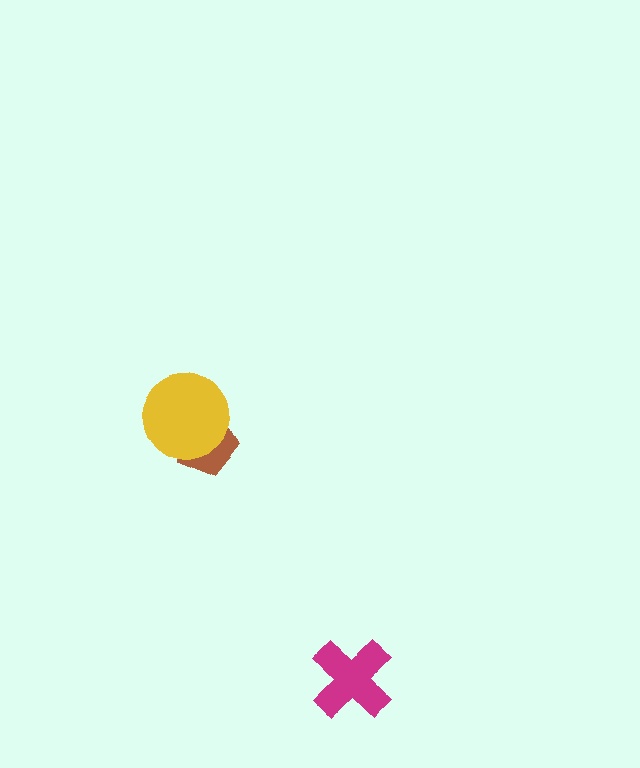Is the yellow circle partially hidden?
No, no other shape covers it.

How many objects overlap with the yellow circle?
1 object overlaps with the yellow circle.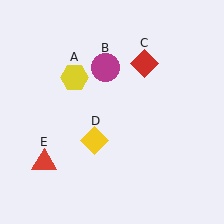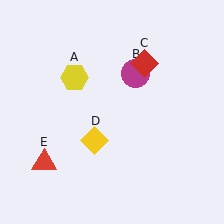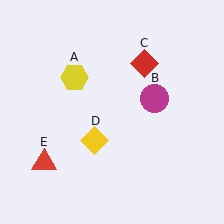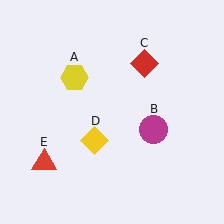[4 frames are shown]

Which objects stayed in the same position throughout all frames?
Yellow hexagon (object A) and red diamond (object C) and yellow diamond (object D) and red triangle (object E) remained stationary.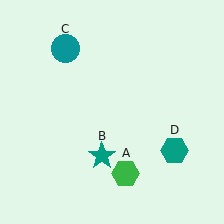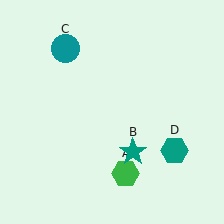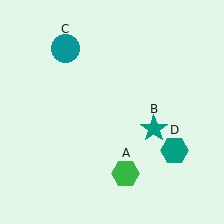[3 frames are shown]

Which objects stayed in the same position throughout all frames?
Green hexagon (object A) and teal circle (object C) and teal hexagon (object D) remained stationary.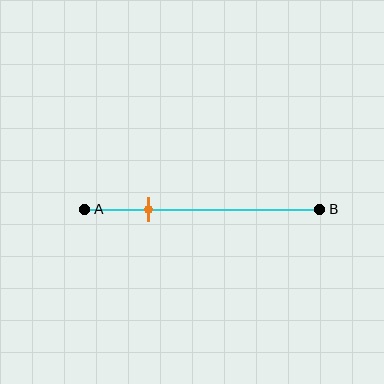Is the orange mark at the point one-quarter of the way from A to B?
Yes, the mark is approximately at the one-quarter point.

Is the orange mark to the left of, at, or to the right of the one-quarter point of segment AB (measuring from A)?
The orange mark is approximately at the one-quarter point of segment AB.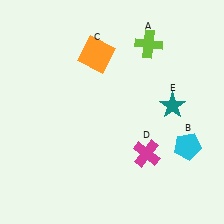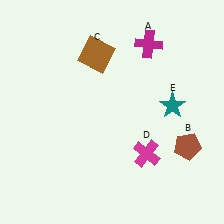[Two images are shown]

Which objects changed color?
A changed from lime to magenta. B changed from cyan to brown. C changed from orange to brown.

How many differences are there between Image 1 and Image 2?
There are 3 differences between the two images.